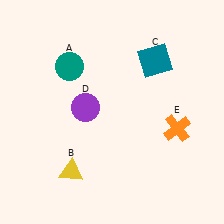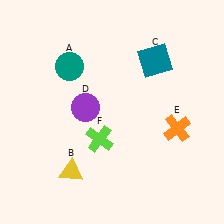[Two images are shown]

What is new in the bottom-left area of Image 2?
A lime cross (F) was added in the bottom-left area of Image 2.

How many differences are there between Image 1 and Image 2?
There is 1 difference between the two images.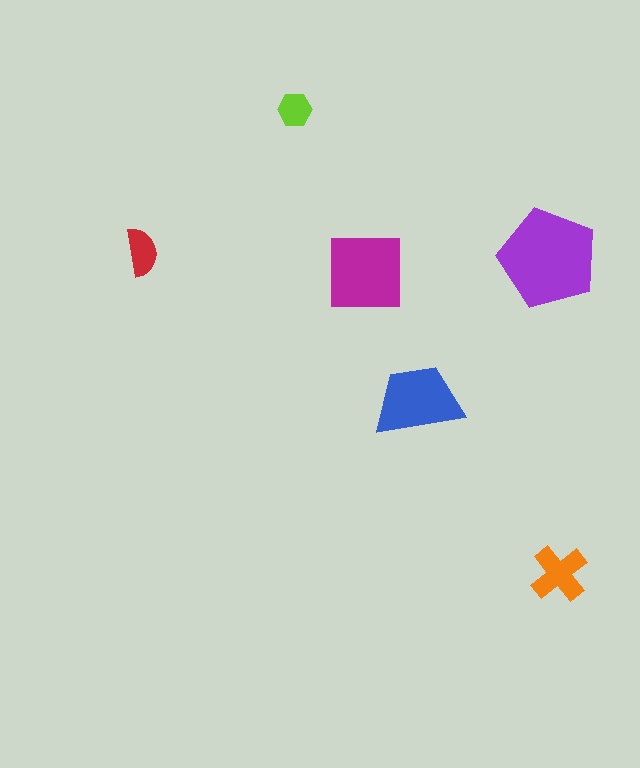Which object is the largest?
The purple pentagon.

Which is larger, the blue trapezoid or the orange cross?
The blue trapezoid.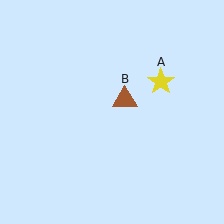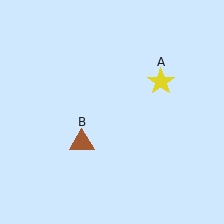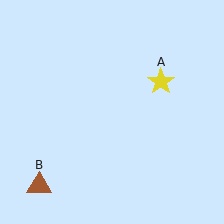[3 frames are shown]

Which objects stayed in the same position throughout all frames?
Yellow star (object A) remained stationary.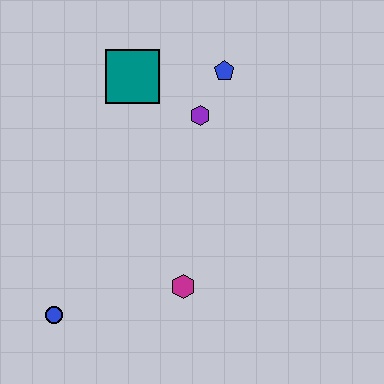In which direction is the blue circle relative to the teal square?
The blue circle is below the teal square.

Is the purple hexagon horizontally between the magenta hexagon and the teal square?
No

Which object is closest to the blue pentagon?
The purple hexagon is closest to the blue pentagon.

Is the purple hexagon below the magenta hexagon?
No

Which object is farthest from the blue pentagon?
The blue circle is farthest from the blue pentagon.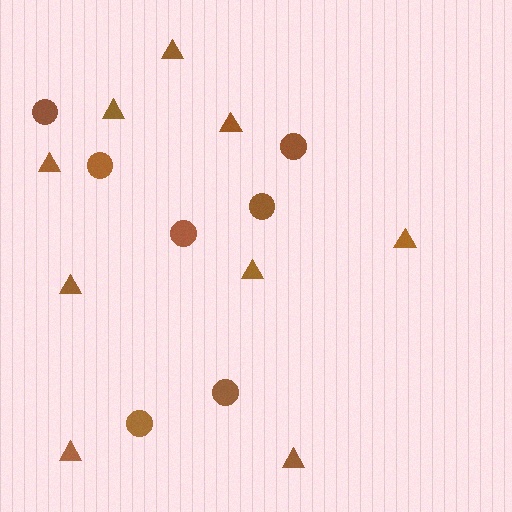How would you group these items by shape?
There are 2 groups: one group of circles (7) and one group of triangles (9).